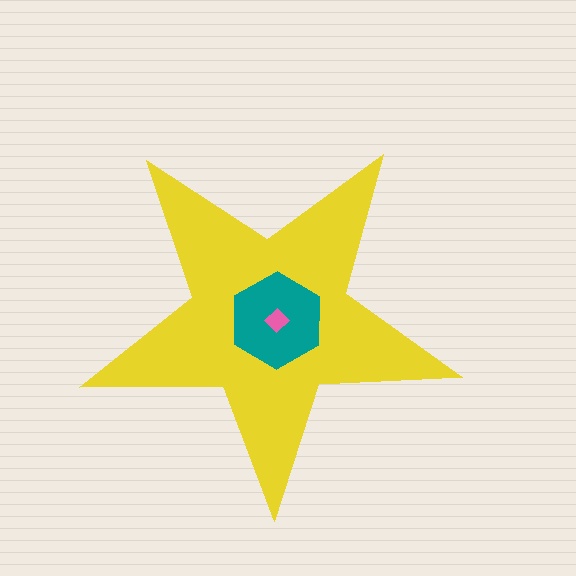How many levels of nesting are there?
3.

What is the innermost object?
The pink diamond.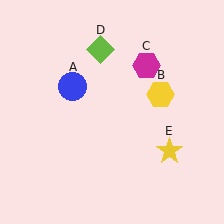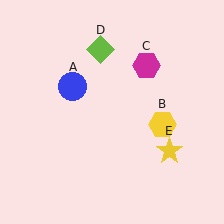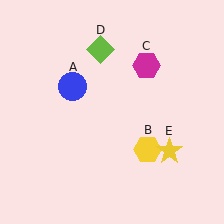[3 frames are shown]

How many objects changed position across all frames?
1 object changed position: yellow hexagon (object B).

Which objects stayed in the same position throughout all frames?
Blue circle (object A) and magenta hexagon (object C) and lime diamond (object D) and yellow star (object E) remained stationary.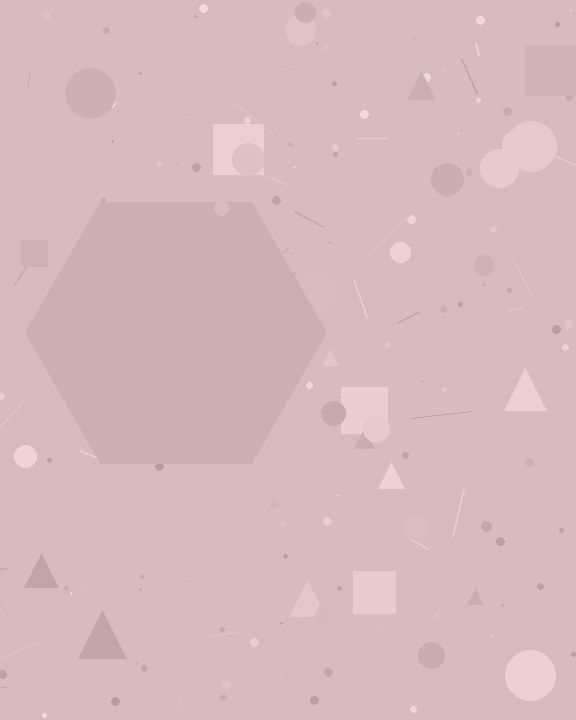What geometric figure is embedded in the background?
A hexagon is embedded in the background.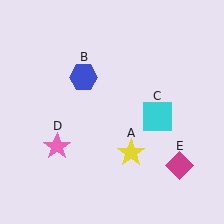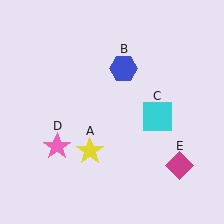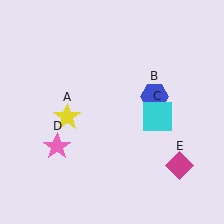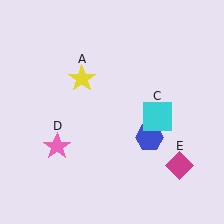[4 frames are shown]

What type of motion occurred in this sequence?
The yellow star (object A), blue hexagon (object B) rotated clockwise around the center of the scene.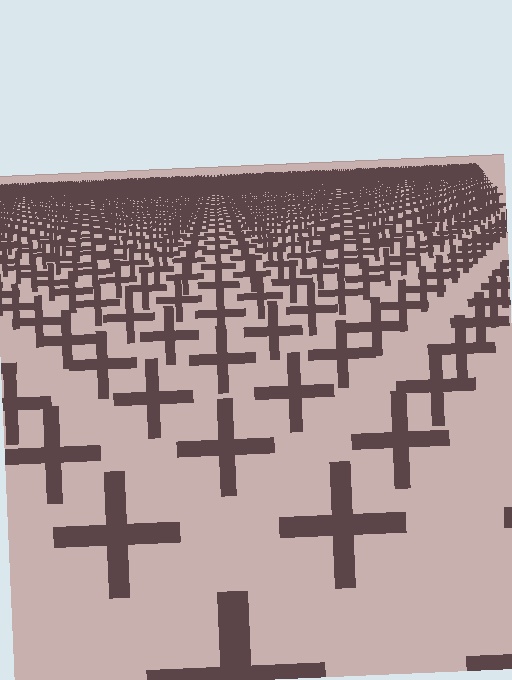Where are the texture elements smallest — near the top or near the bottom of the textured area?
Near the top.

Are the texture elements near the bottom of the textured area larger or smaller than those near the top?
Larger. Near the bottom, elements are closer to the viewer and appear at a bigger on-screen size.